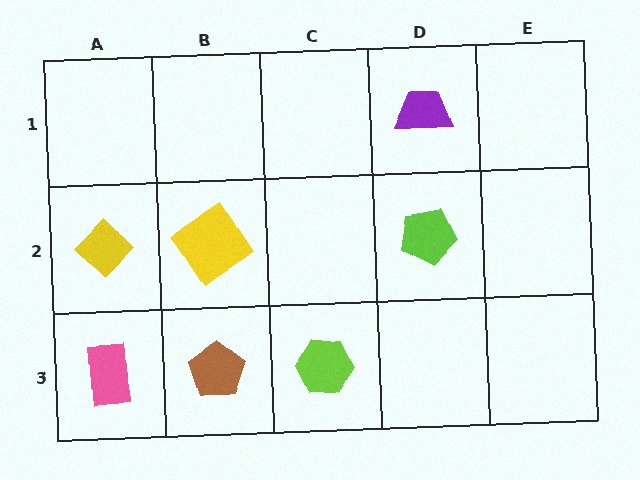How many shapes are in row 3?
3 shapes.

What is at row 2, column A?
A yellow diamond.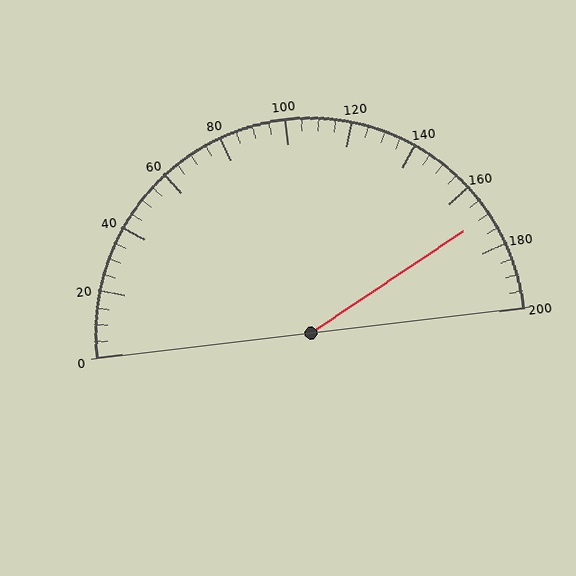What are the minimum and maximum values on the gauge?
The gauge ranges from 0 to 200.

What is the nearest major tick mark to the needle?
The nearest major tick mark is 160.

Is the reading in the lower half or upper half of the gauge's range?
The reading is in the upper half of the range (0 to 200).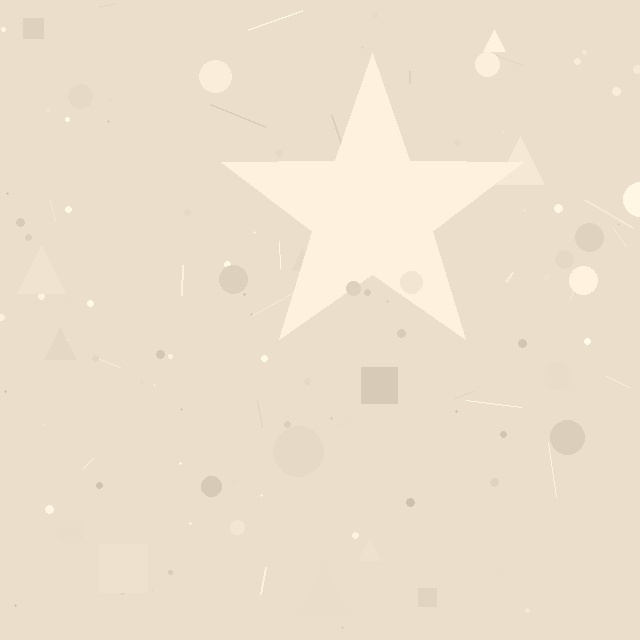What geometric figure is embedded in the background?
A star is embedded in the background.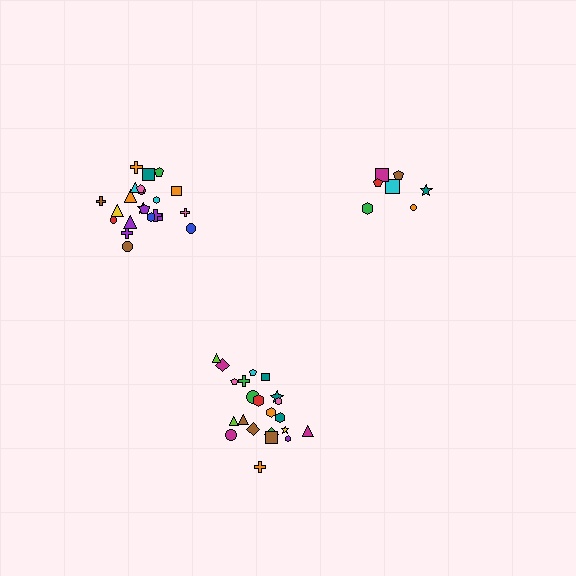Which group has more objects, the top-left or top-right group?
The top-left group.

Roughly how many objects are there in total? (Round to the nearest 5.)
Roughly 50 objects in total.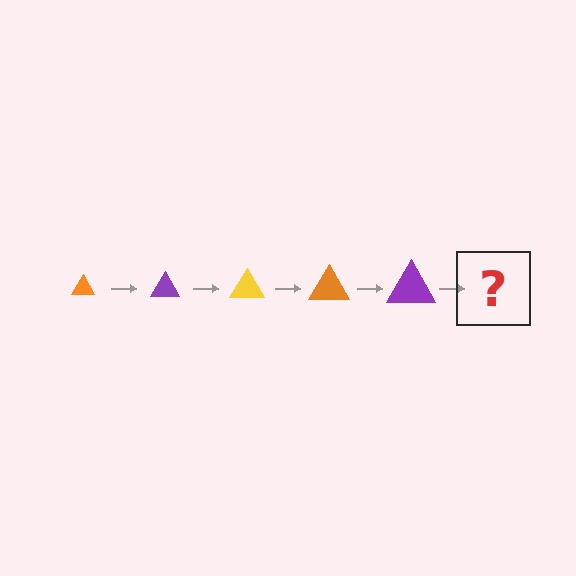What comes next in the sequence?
The next element should be a yellow triangle, larger than the previous one.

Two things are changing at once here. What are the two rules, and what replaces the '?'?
The two rules are that the triangle grows larger each step and the color cycles through orange, purple, and yellow. The '?' should be a yellow triangle, larger than the previous one.